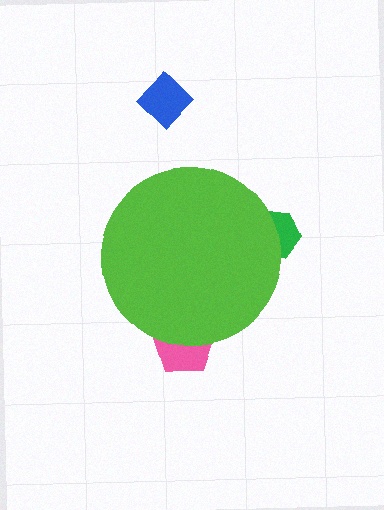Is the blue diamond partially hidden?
No, the blue diamond is fully visible.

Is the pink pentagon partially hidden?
Yes, the pink pentagon is partially hidden behind the lime circle.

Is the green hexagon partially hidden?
Yes, the green hexagon is partially hidden behind the lime circle.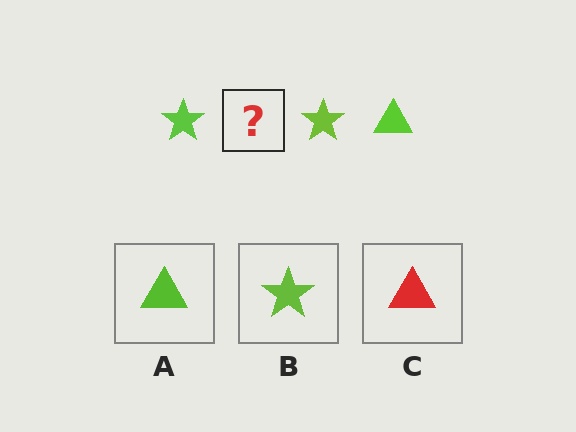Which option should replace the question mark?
Option A.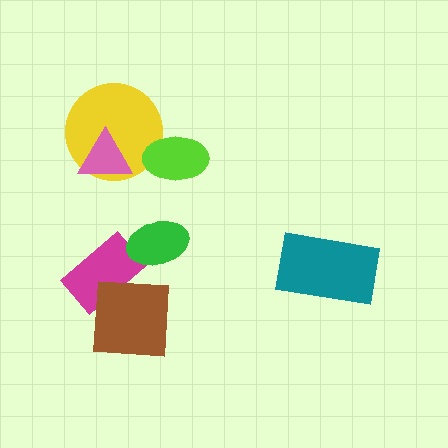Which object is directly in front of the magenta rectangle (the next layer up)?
The green ellipse is directly in front of the magenta rectangle.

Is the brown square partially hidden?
No, no other shape covers it.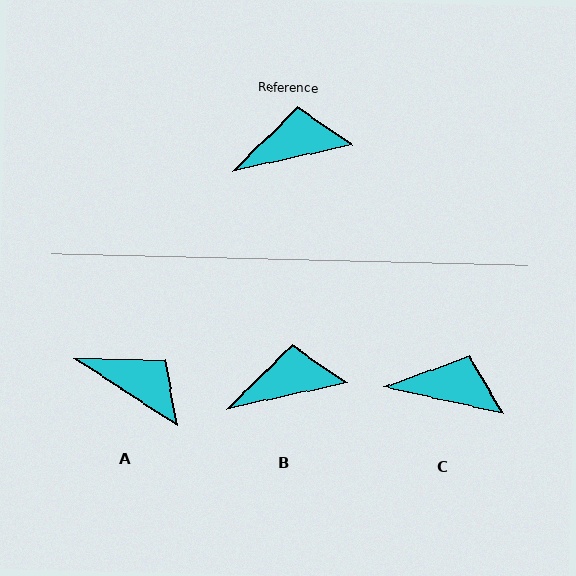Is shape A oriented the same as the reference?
No, it is off by about 45 degrees.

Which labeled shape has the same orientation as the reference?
B.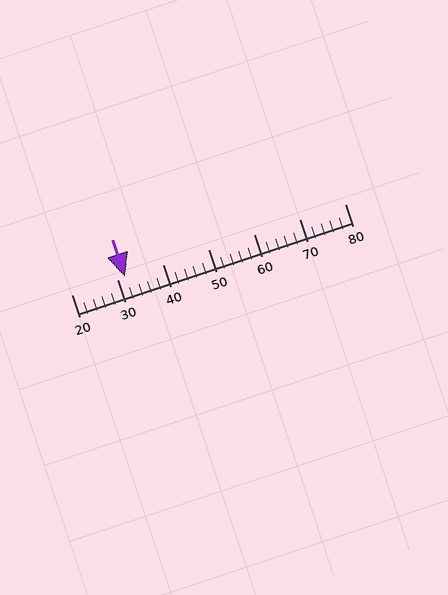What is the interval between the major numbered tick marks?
The major tick marks are spaced 10 units apart.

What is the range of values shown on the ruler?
The ruler shows values from 20 to 80.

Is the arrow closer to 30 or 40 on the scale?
The arrow is closer to 30.